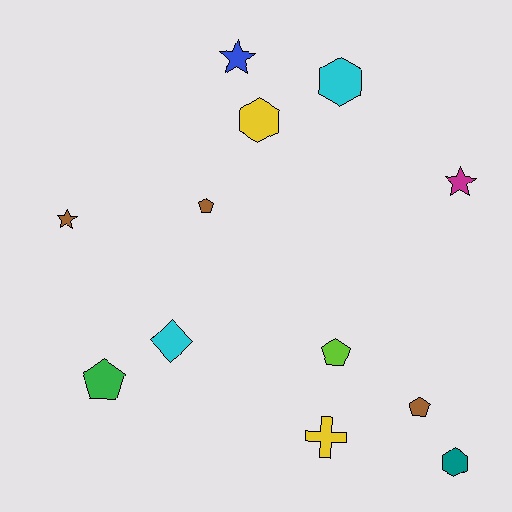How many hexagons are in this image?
There are 3 hexagons.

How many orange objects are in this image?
There are no orange objects.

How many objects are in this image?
There are 12 objects.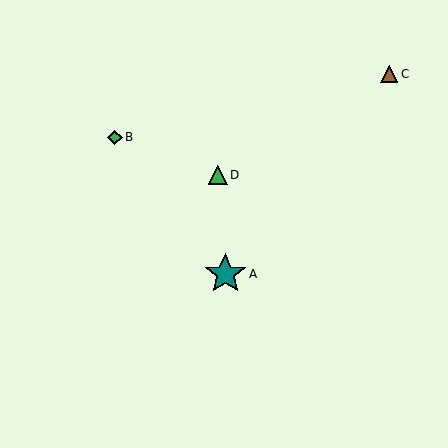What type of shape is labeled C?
Shape C is a brown triangle.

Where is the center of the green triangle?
The center of the green triangle is at (218, 175).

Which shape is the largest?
The teal star (labeled A) is the largest.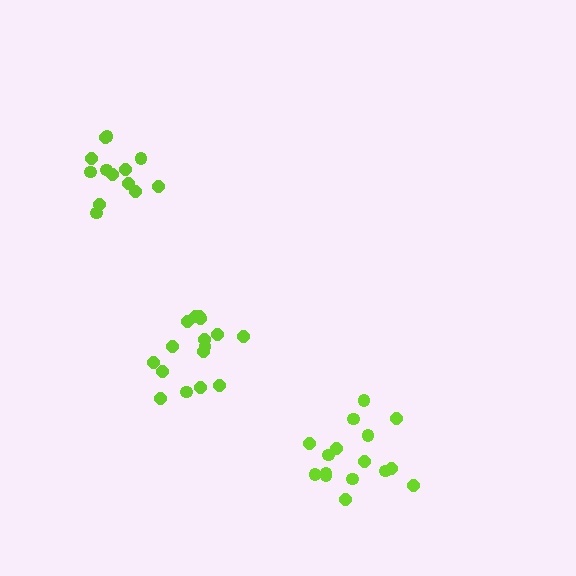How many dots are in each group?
Group 1: 16 dots, Group 2: 14 dots, Group 3: 16 dots (46 total).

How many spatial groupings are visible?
There are 3 spatial groupings.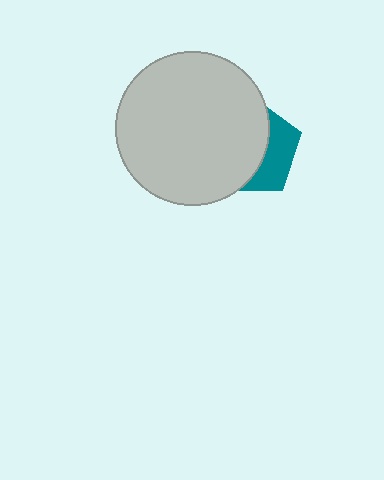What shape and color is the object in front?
The object in front is a light gray circle.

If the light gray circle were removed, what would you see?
You would see the complete teal pentagon.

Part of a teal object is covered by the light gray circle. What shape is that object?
It is a pentagon.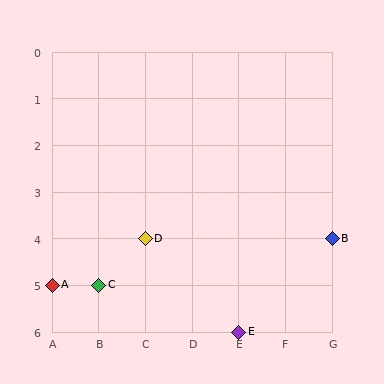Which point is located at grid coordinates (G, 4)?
Point B is at (G, 4).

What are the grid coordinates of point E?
Point E is at grid coordinates (E, 6).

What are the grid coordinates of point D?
Point D is at grid coordinates (C, 4).